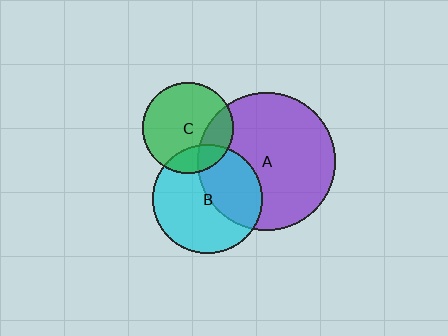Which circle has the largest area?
Circle A (purple).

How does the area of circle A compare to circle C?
Approximately 2.3 times.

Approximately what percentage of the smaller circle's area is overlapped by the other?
Approximately 20%.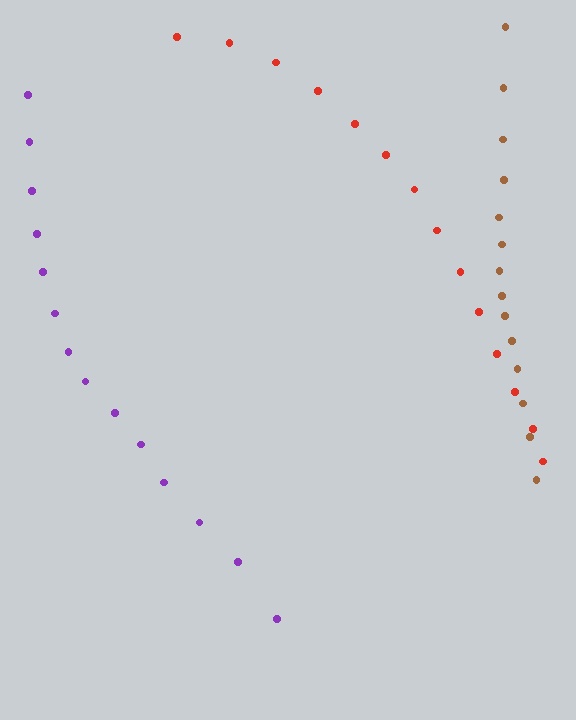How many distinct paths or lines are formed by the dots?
There are 3 distinct paths.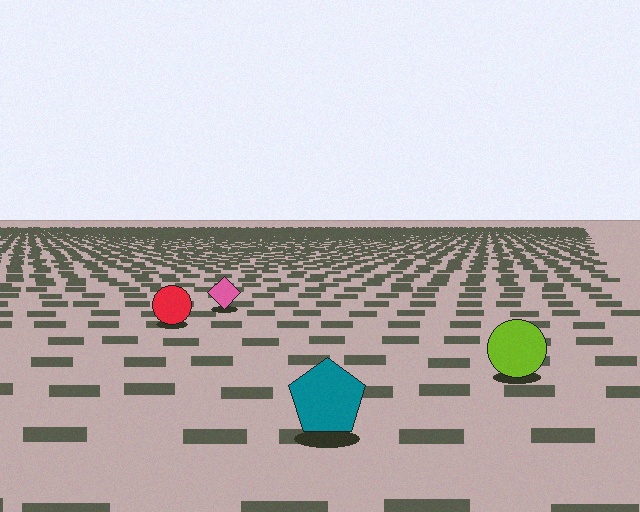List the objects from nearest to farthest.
From nearest to farthest: the teal pentagon, the lime circle, the red circle, the pink diamond.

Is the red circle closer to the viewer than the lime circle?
No. The lime circle is closer — you can tell from the texture gradient: the ground texture is coarser near it.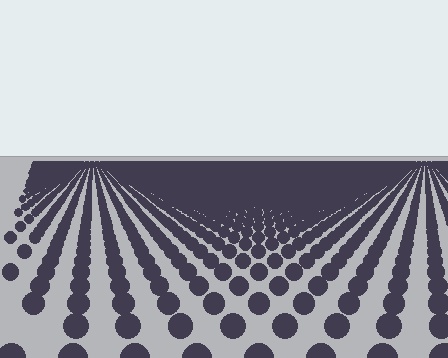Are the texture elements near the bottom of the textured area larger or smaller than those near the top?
Larger. Near the bottom, elements are closer to the viewer and appear at a bigger on-screen size.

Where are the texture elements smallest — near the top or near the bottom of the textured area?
Near the top.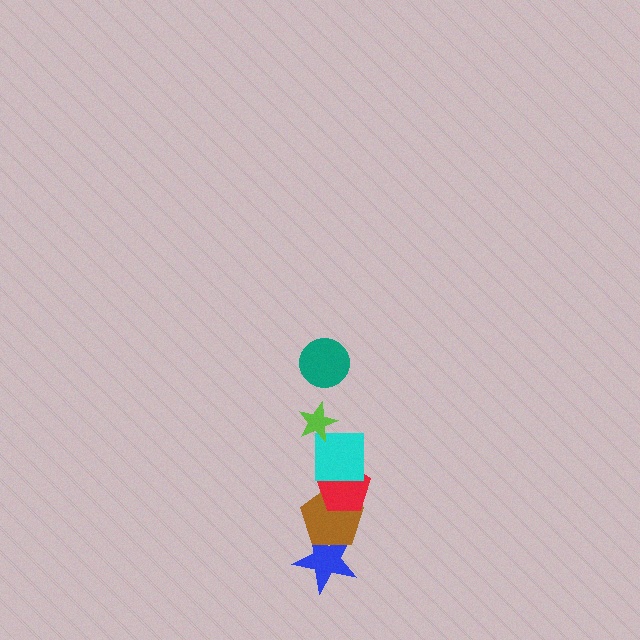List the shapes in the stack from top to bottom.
From top to bottom: the teal circle, the lime star, the cyan square, the red pentagon, the brown pentagon, the blue star.